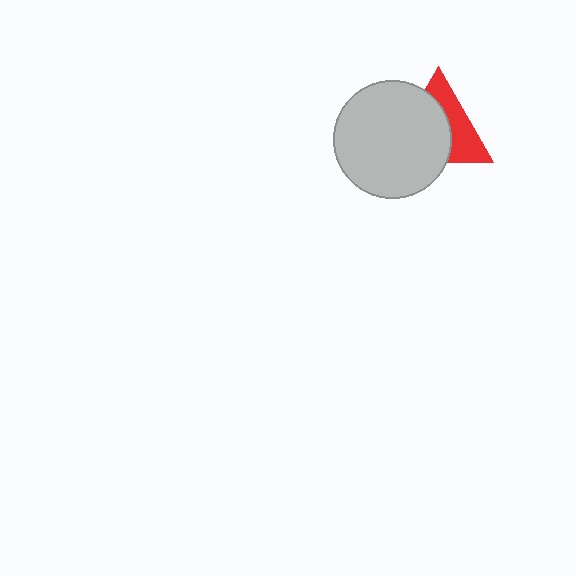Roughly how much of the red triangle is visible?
A small part of it is visible (roughly 43%).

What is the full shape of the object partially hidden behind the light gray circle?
The partially hidden object is a red triangle.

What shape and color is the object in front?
The object in front is a light gray circle.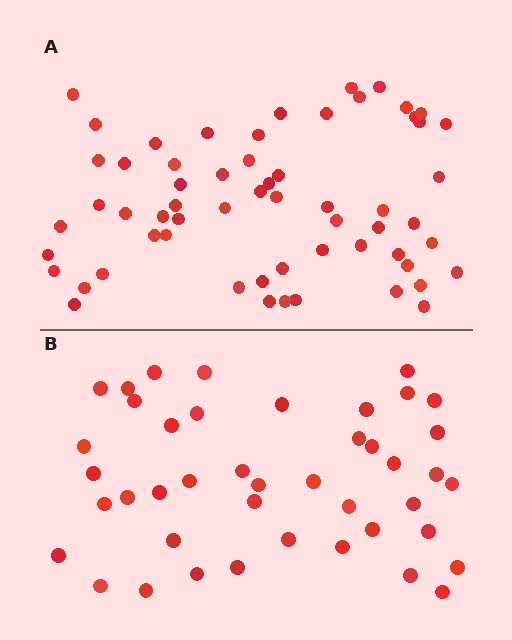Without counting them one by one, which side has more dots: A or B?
Region A (the top region) has more dots.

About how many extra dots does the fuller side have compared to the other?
Region A has approximately 15 more dots than region B.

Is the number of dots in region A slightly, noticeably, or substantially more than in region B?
Region A has noticeably more, but not dramatically so. The ratio is roughly 1.4 to 1.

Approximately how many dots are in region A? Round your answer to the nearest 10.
About 60 dots.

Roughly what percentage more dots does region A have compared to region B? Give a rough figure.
About 40% more.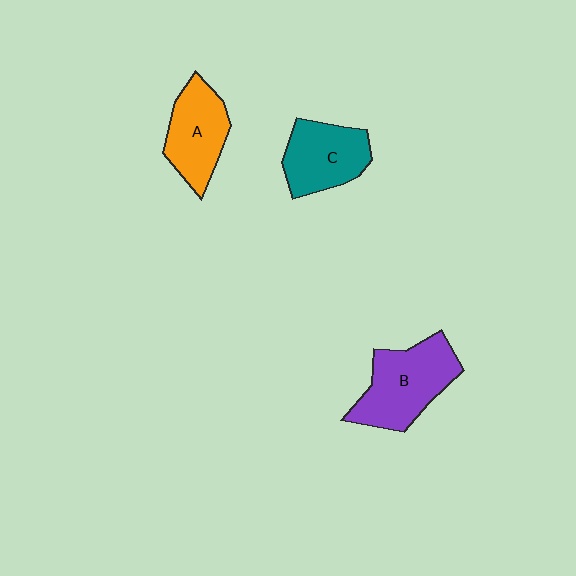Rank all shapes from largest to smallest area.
From largest to smallest: B (purple), C (teal), A (orange).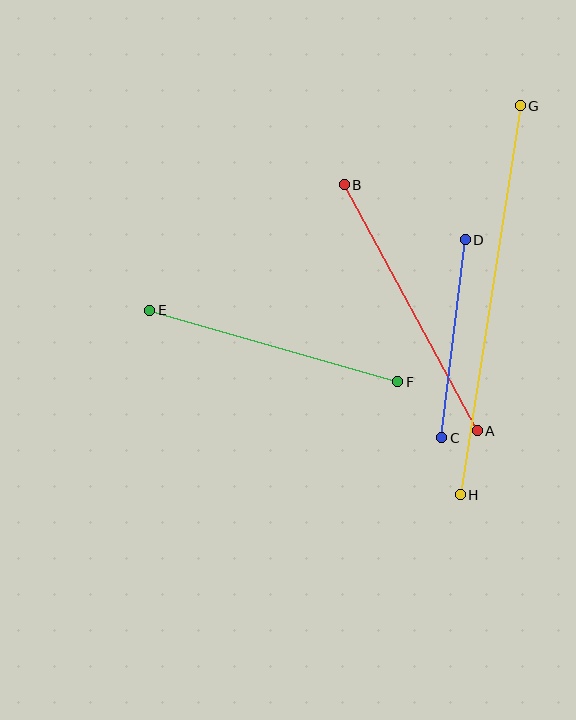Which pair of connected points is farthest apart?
Points G and H are farthest apart.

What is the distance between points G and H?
The distance is approximately 393 pixels.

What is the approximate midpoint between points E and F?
The midpoint is at approximately (274, 346) pixels.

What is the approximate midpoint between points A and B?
The midpoint is at approximately (411, 308) pixels.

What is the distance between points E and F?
The distance is approximately 258 pixels.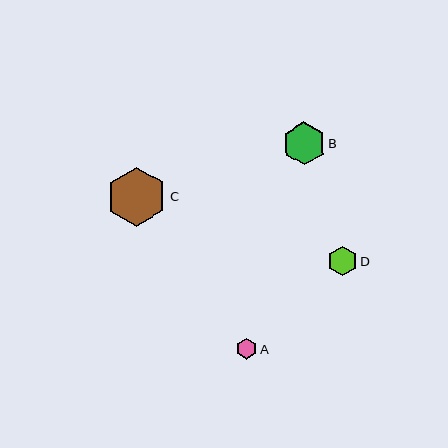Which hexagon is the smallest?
Hexagon A is the smallest with a size of approximately 21 pixels.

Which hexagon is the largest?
Hexagon C is the largest with a size of approximately 60 pixels.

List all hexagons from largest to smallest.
From largest to smallest: C, B, D, A.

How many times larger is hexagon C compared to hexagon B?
Hexagon C is approximately 1.4 times the size of hexagon B.